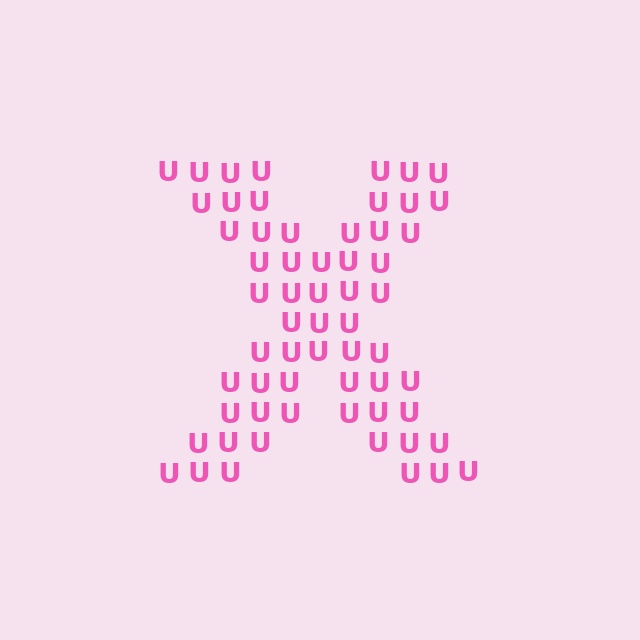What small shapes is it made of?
It is made of small letter U's.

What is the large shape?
The large shape is the letter X.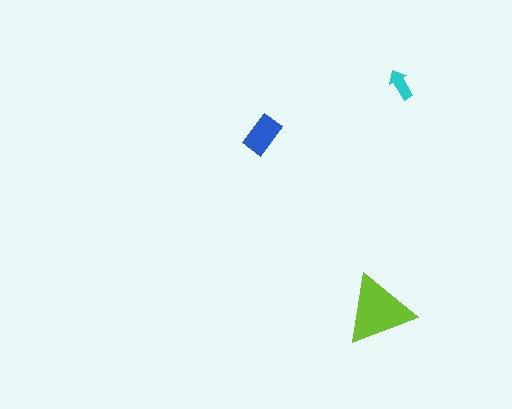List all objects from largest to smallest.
The lime triangle, the blue rectangle, the cyan arrow.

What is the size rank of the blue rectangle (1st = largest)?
2nd.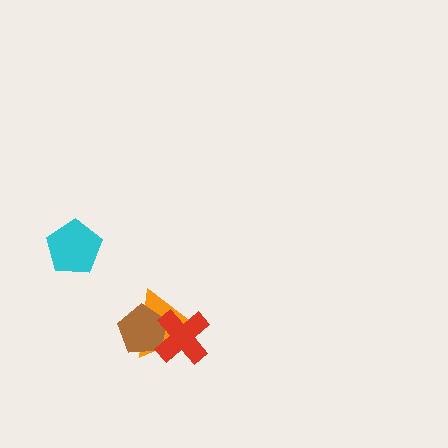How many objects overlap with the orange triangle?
2 objects overlap with the orange triangle.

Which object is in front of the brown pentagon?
The red cross is in front of the brown pentagon.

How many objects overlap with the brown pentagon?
2 objects overlap with the brown pentagon.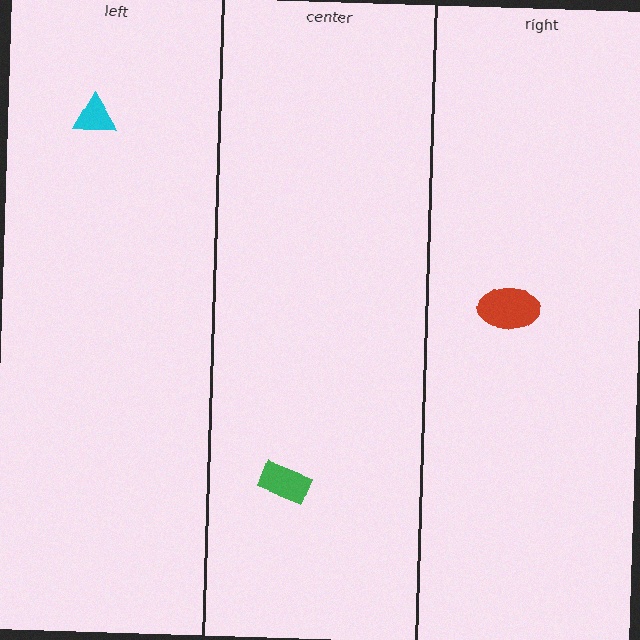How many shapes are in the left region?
1.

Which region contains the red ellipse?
The right region.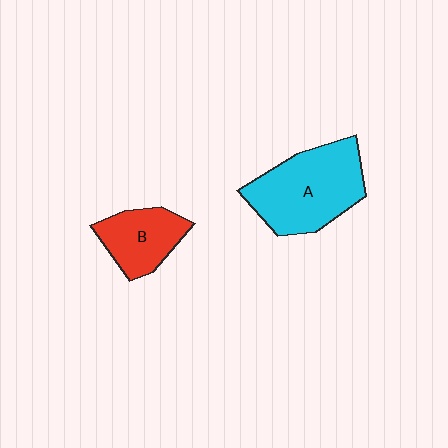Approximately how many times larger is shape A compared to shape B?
Approximately 1.8 times.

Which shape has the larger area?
Shape A (cyan).